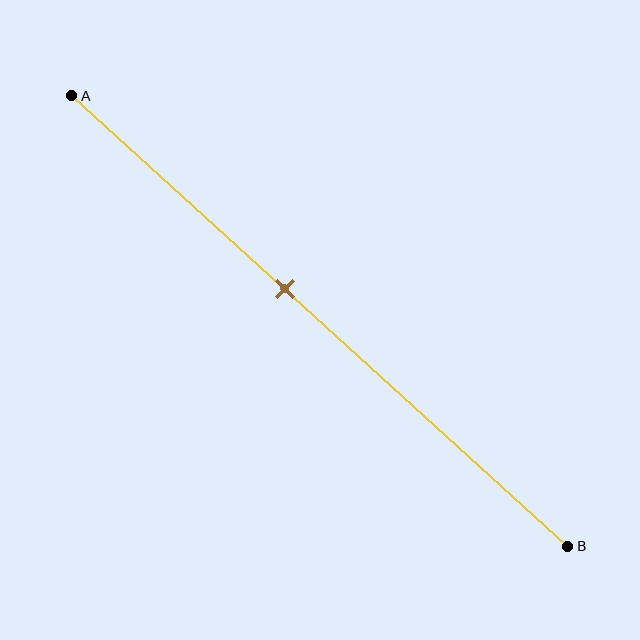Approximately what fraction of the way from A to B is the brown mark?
The brown mark is approximately 45% of the way from A to B.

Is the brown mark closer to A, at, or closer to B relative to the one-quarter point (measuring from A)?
The brown mark is closer to point B than the one-quarter point of segment AB.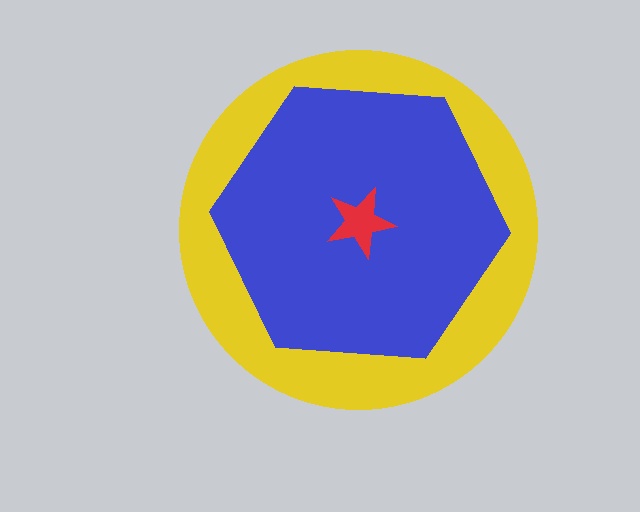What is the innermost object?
The red star.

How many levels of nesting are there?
3.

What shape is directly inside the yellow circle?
The blue hexagon.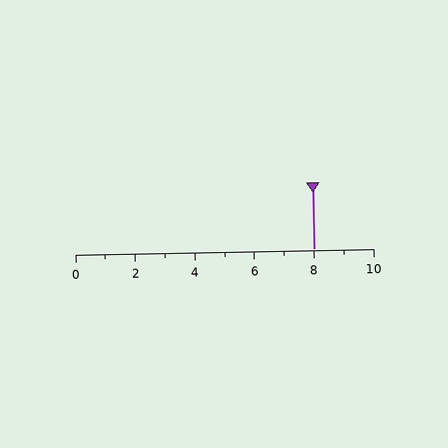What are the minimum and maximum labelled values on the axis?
The axis runs from 0 to 10.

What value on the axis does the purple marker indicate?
The marker indicates approximately 8.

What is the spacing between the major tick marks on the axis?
The major ticks are spaced 2 apart.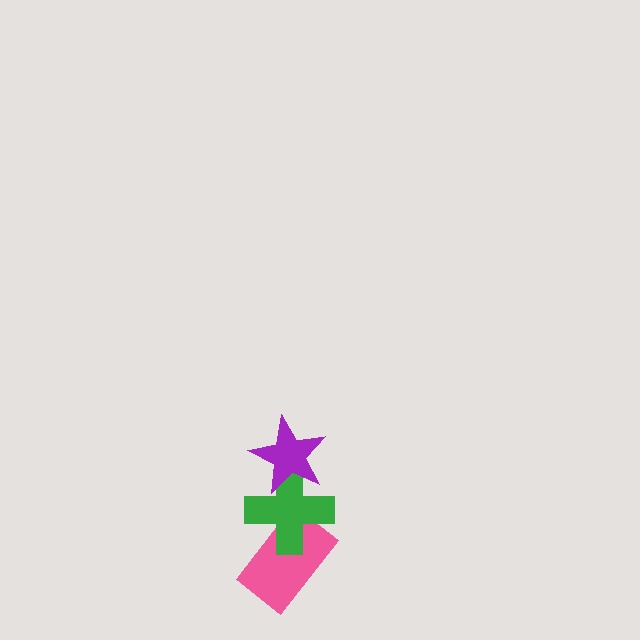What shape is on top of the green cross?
The purple star is on top of the green cross.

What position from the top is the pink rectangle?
The pink rectangle is 3rd from the top.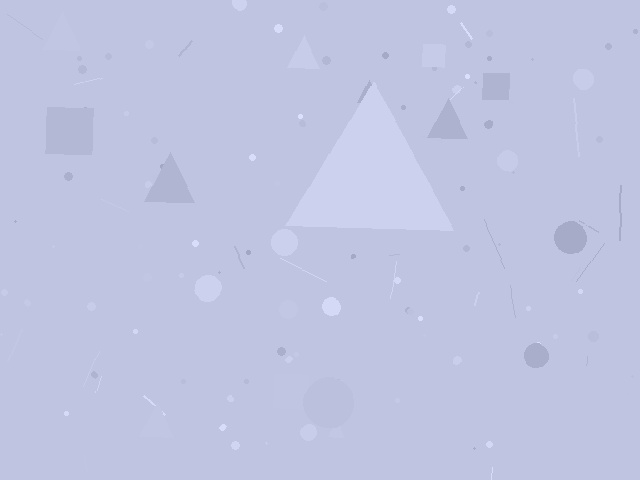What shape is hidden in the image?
A triangle is hidden in the image.